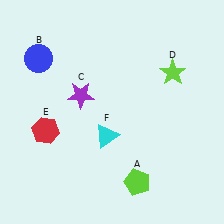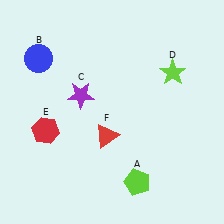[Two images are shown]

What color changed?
The triangle (F) changed from cyan in Image 1 to red in Image 2.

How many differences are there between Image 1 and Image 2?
There is 1 difference between the two images.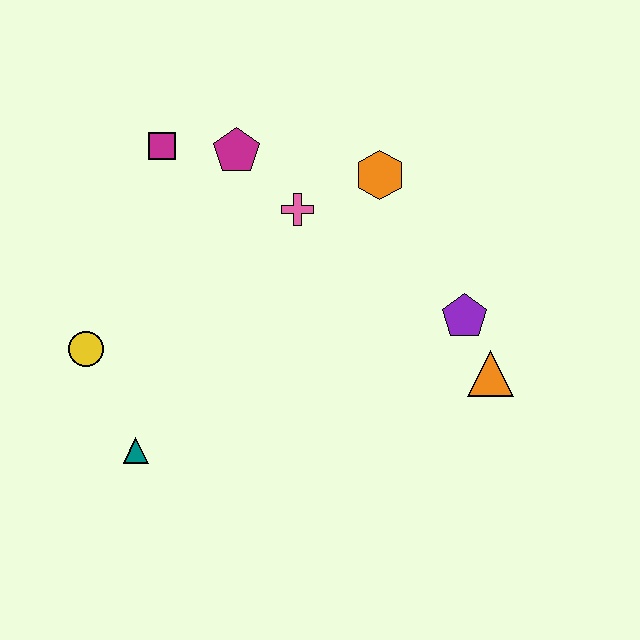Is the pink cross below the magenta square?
Yes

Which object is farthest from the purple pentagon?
The yellow circle is farthest from the purple pentagon.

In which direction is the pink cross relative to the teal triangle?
The pink cross is above the teal triangle.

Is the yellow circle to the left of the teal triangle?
Yes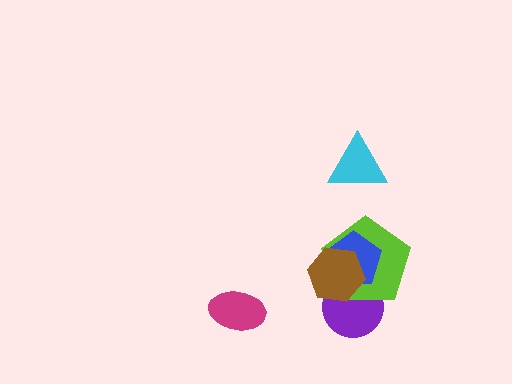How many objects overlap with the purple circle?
3 objects overlap with the purple circle.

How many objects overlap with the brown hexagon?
3 objects overlap with the brown hexagon.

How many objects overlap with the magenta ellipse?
0 objects overlap with the magenta ellipse.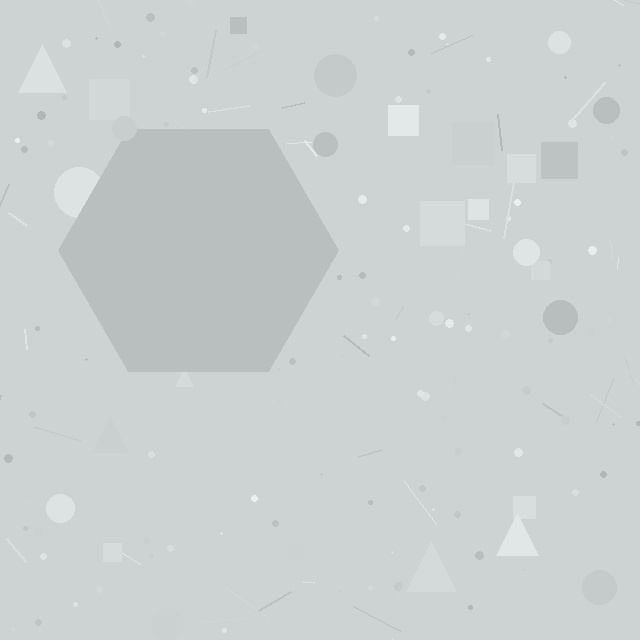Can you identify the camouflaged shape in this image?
The camouflaged shape is a hexagon.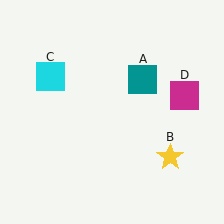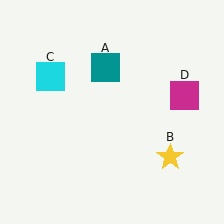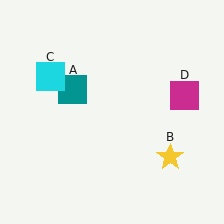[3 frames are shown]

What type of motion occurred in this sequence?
The teal square (object A) rotated counterclockwise around the center of the scene.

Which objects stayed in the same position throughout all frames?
Yellow star (object B) and cyan square (object C) and magenta square (object D) remained stationary.